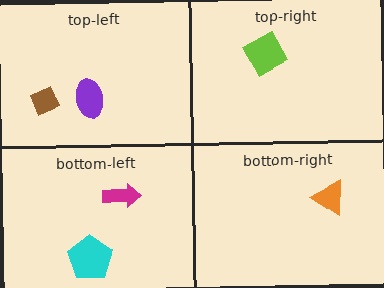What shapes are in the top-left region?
The brown diamond, the purple ellipse.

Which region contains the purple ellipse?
The top-left region.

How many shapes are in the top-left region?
2.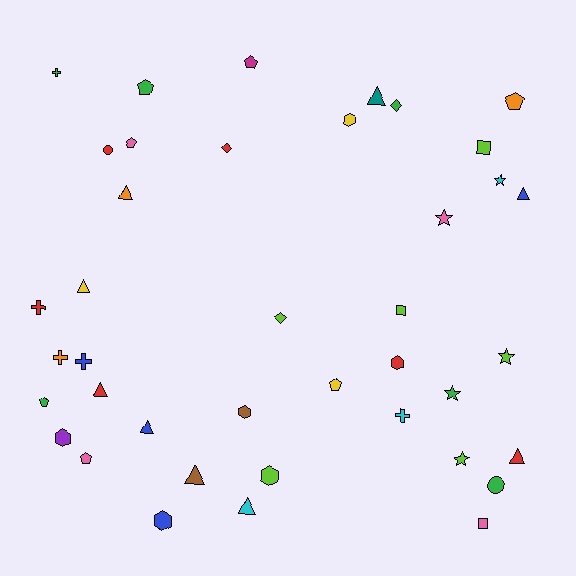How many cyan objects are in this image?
There are 3 cyan objects.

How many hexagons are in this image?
There are 6 hexagons.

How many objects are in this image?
There are 40 objects.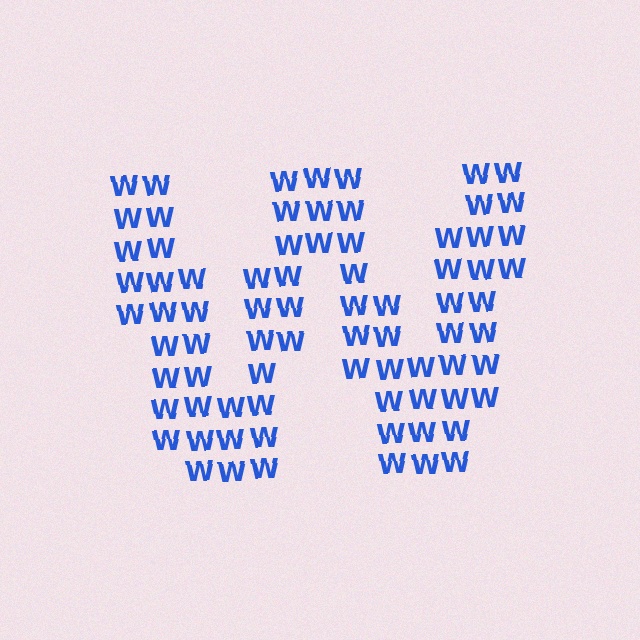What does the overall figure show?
The overall figure shows the letter W.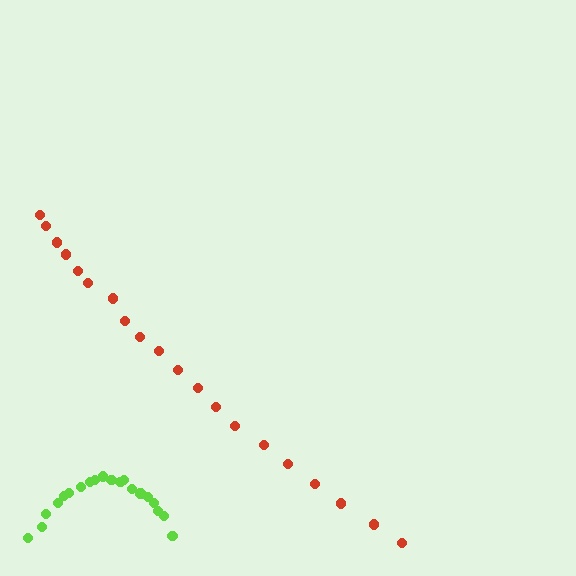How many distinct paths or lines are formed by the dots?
There are 2 distinct paths.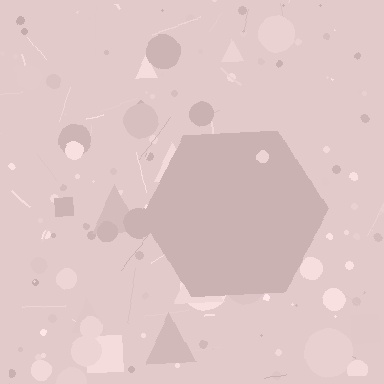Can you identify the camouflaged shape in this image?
The camouflaged shape is a hexagon.